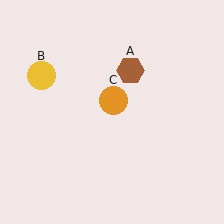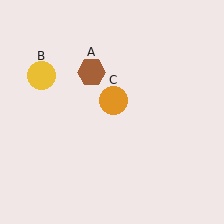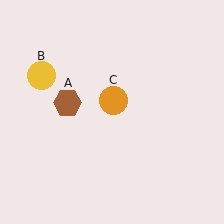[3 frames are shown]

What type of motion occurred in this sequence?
The brown hexagon (object A) rotated counterclockwise around the center of the scene.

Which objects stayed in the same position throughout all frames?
Yellow circle (object B) and orange circle (object C) remained stationary.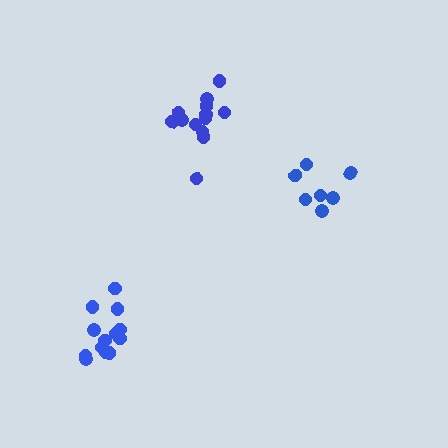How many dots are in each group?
Group 1: 13 dots, Group 2: 13 dots, Group 3: 7 dots (33 total).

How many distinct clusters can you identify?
There are 3 distinct clusters.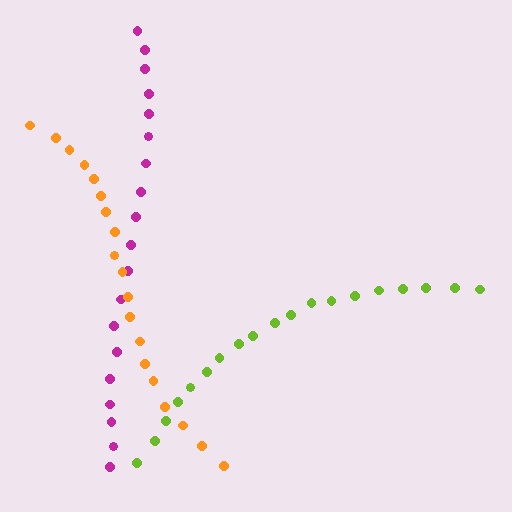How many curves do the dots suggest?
There are 3 distinct paths.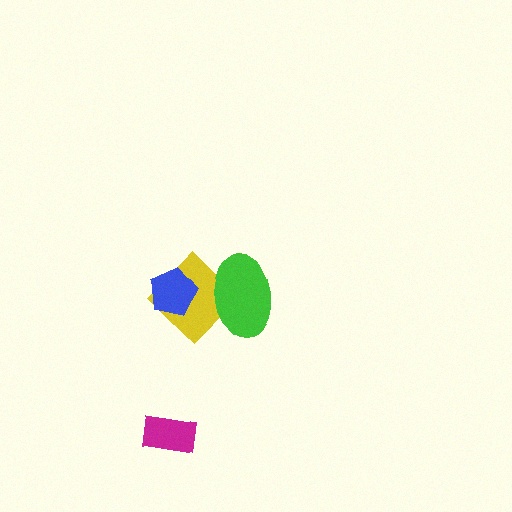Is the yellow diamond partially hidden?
Yes, it is partially covered by another shape.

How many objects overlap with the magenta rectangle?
0 objects overlap with the magenta rectangle.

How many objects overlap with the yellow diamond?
2 objects overlap with the yellow diamond.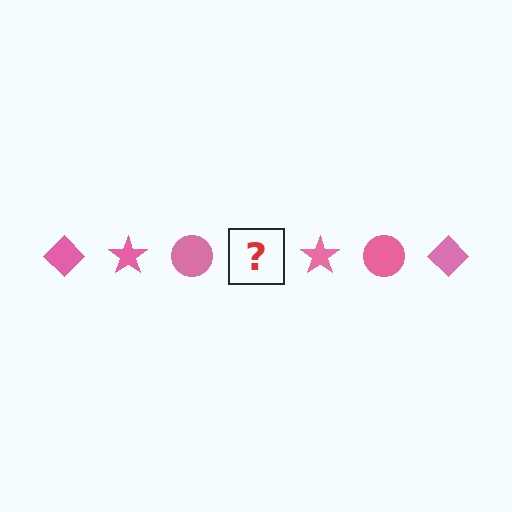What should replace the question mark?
The question mark should be replaced with a pink diamond.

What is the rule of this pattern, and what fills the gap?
The rule is that the pattern cycles through diamond, star, circle shapes in pink. The gap should be filled with a pink diamond.